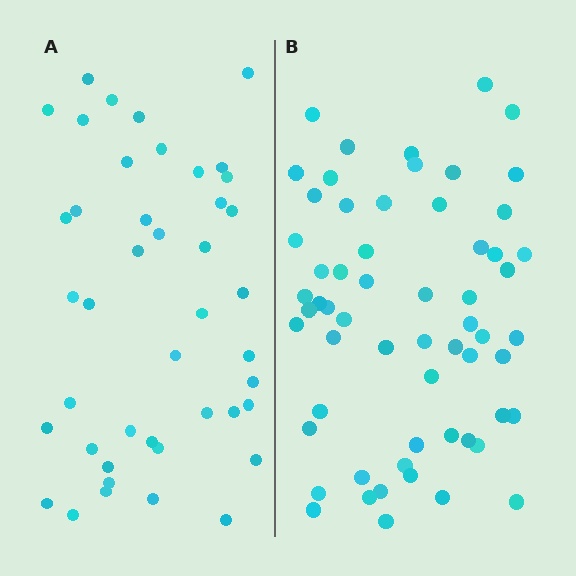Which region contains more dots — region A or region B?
Region B (the right region) has more dots.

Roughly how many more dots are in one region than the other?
Region B has approximately 15 more dots than region A.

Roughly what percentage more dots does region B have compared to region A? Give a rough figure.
About 40% more.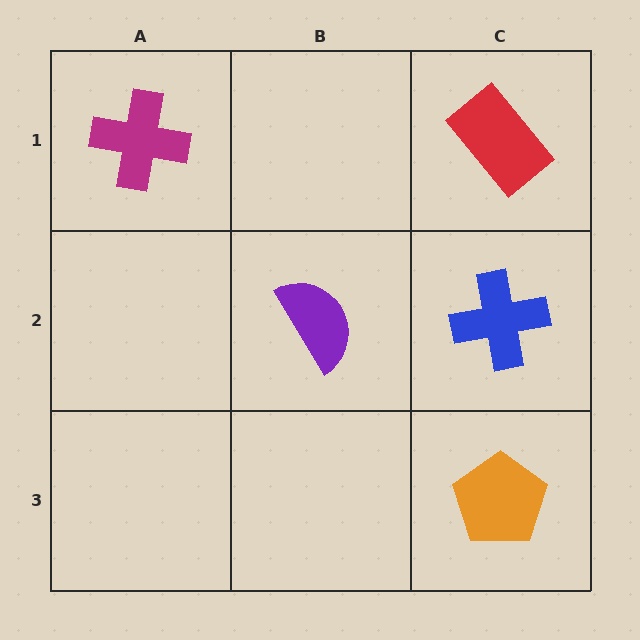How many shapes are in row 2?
2 shapes.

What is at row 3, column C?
An orange pentagon.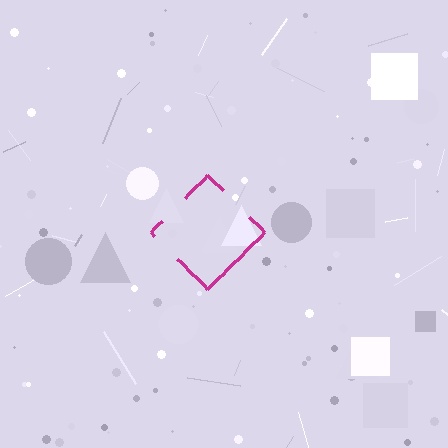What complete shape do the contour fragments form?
The contour fragments form a diamond.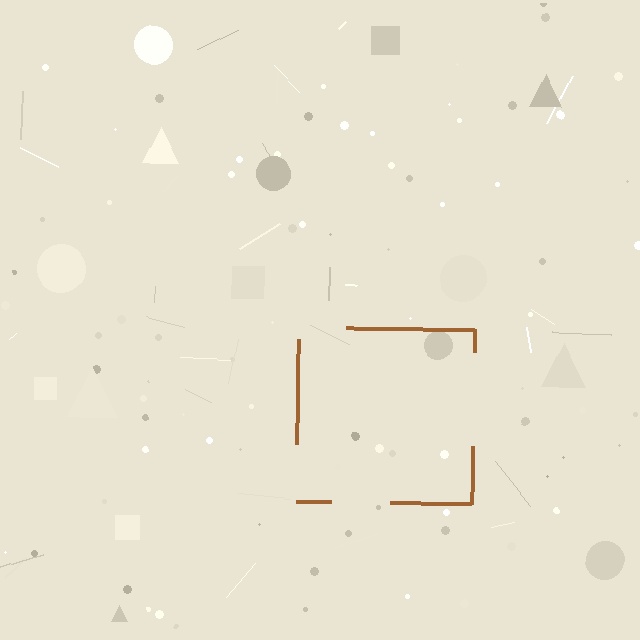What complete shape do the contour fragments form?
The contour fragments form a square.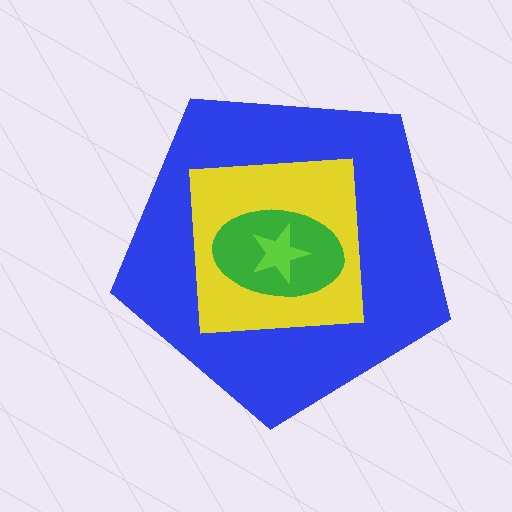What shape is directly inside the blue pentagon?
The yellow square.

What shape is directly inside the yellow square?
The green ellipse.